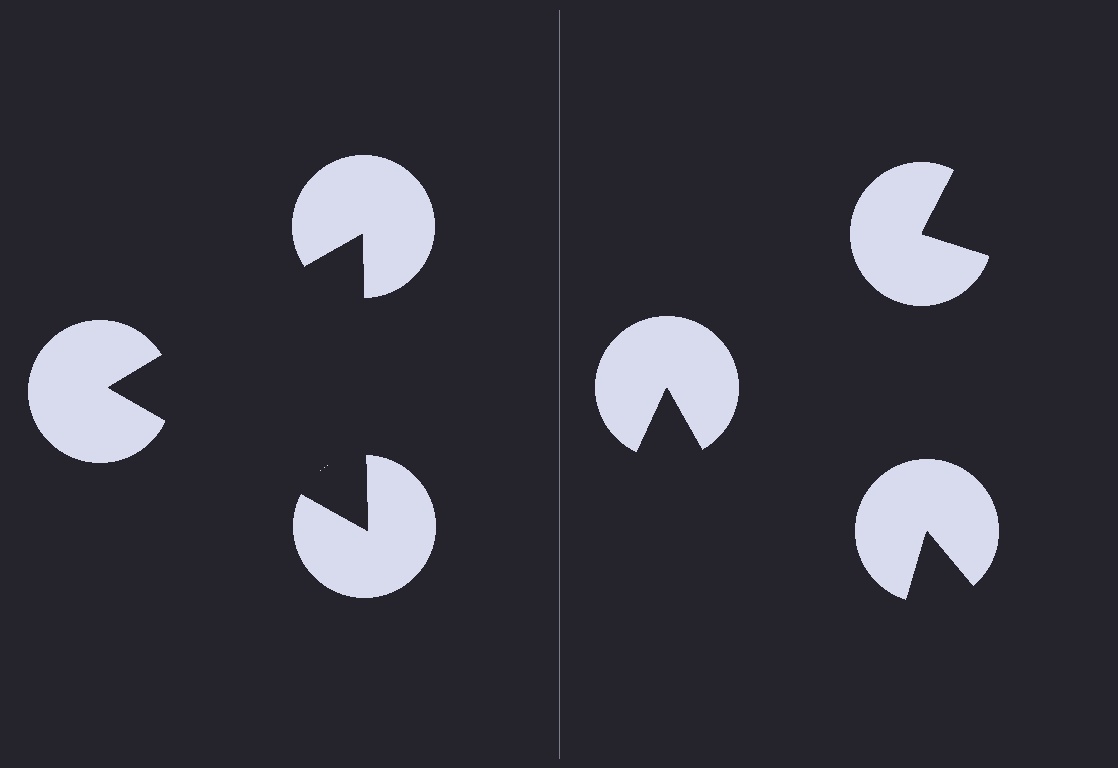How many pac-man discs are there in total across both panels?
6 — 3 on each side.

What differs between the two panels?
The pac-man discs are positioned identically on both sides; only the wedge orientations differ. On the left they align to a triangle; on the right they are misaligned.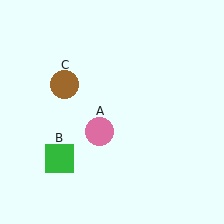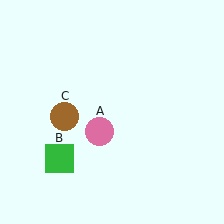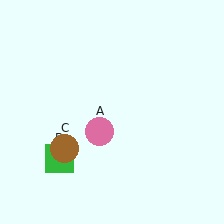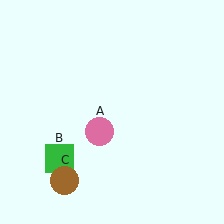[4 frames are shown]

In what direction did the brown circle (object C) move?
The brown circle (object C) moved down.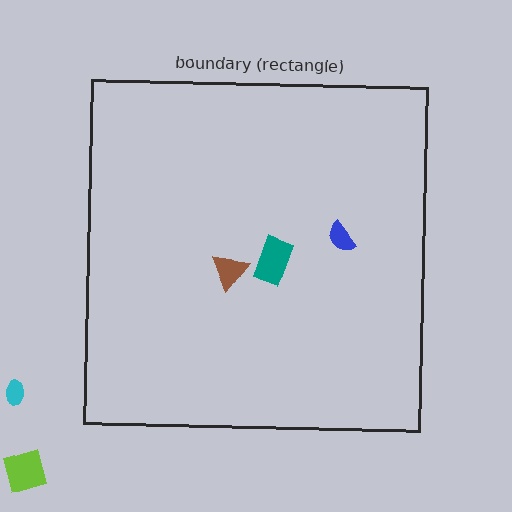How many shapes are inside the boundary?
3 inside, 2 outside.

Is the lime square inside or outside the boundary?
Outside.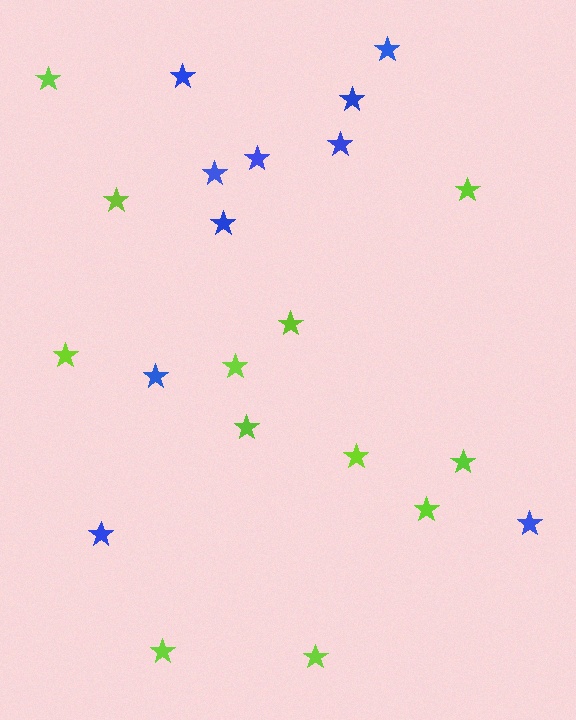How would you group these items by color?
There are 2 groups: one group of lime stars (12) and one group of blue stars (10).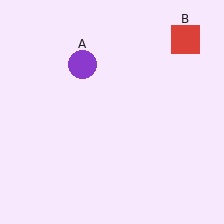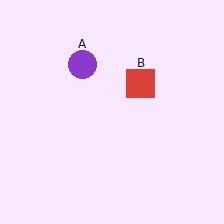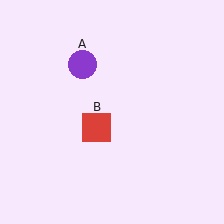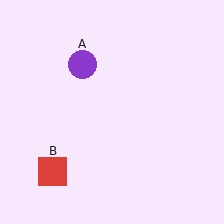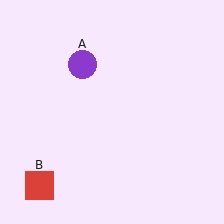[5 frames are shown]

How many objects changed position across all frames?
1 object changed position: red square (object B).